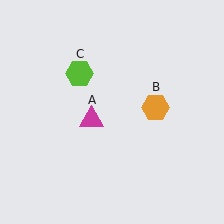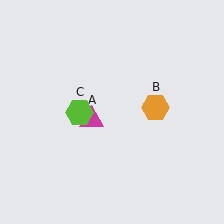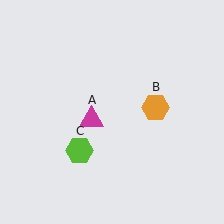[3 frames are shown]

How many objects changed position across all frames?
1 object changed position: lime hexagon (object C).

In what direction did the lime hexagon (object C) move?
The lime hexagon (object C) moved down.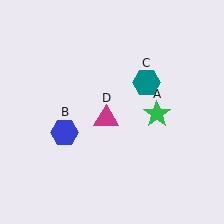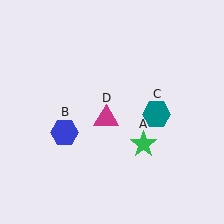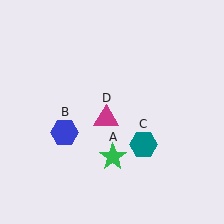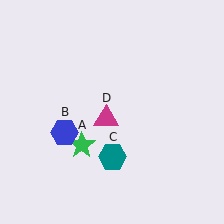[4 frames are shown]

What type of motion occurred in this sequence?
The green star (object A), teal hexagon (object C) rotated clockwise around the center of the scene.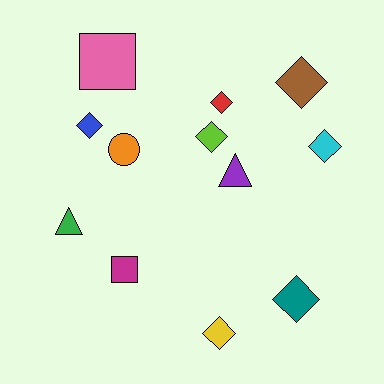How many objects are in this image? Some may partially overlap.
There are 12 objects.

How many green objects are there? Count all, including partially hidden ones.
There is 1 green object.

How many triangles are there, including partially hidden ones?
There are 2 triangles.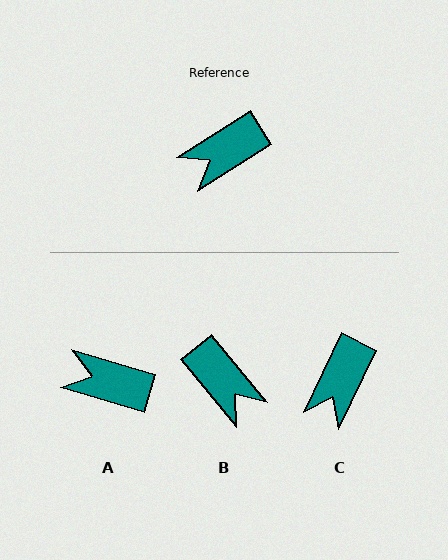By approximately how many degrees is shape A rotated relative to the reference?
Approximately 48 degrees clockwise.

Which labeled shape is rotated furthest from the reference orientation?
B, about 97 degrees away.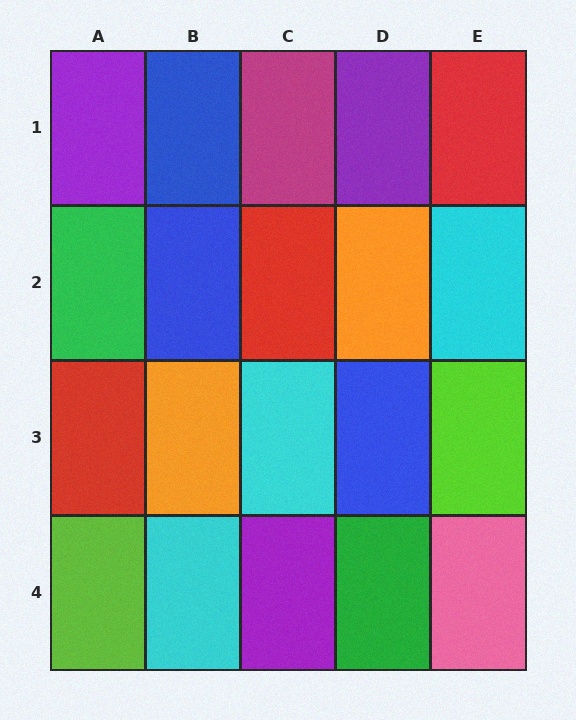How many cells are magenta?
1 cell is magenta.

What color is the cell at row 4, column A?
Lime.